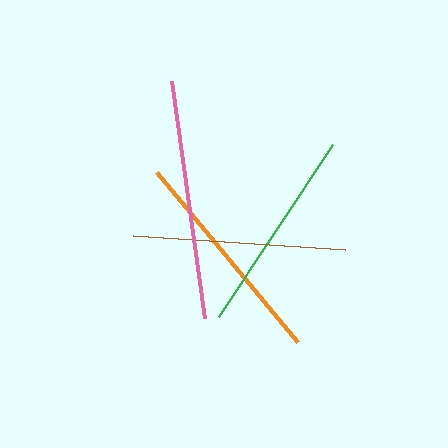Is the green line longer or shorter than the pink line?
The pink line is longer than the green line.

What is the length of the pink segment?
The pink segment is approximately 240 pixels long.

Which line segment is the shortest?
The green line is the shortest at approximately 206 pixels.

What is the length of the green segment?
The green segment is approximately 206 pixels long.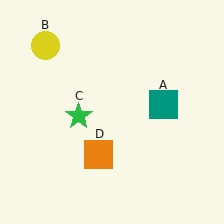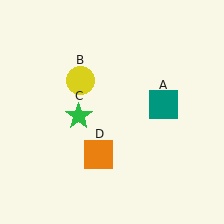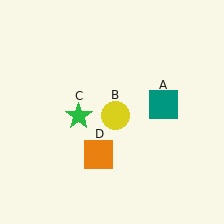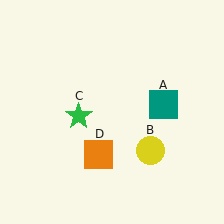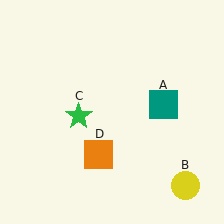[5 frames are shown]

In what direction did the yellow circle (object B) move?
The yellow circle (object B) moved down and to the right.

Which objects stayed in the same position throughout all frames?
Teal square (object A) and green star (object C) and orange square (object D) remained stationary.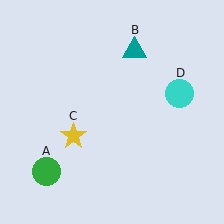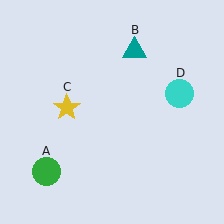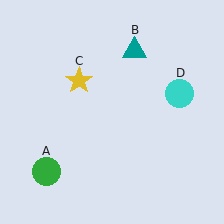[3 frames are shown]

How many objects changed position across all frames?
1 object changed position: yellow star (object C).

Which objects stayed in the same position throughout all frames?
Green circle (object A) and teal triangle (object B) and cyan circle (object D) remained stationary.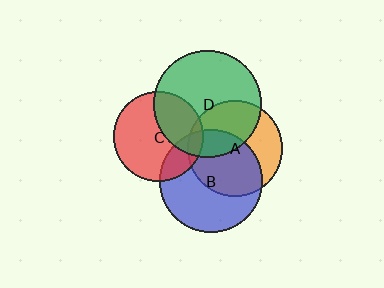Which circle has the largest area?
Circle D (green).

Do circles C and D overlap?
Yes.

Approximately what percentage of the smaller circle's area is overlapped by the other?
Approximately 35%.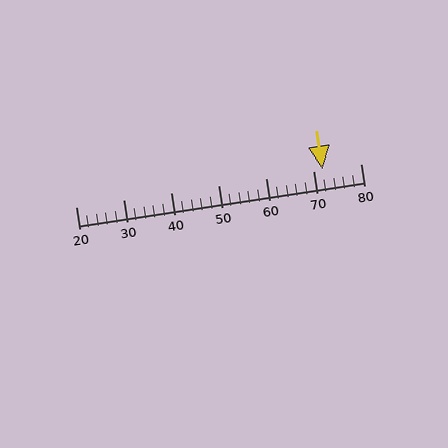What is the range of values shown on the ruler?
The ruler shows values from 20 to 80.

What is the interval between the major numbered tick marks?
The major tick marks are spaced 10 units apart.